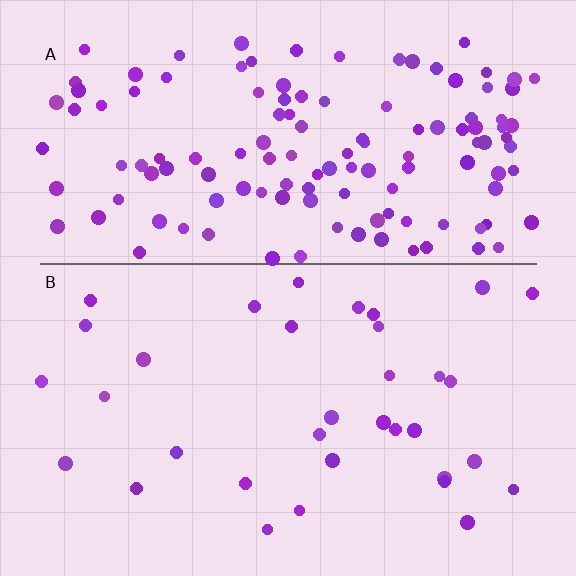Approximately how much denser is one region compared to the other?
Approximately 3.9× — region A over region B.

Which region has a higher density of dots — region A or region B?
A (the top).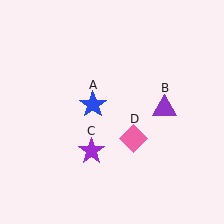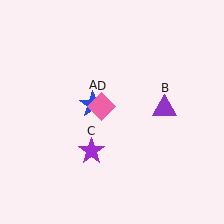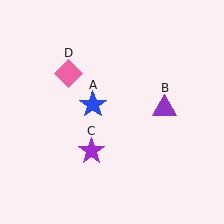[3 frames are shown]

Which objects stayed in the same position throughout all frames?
Blue star (object A) and purple triangle (object B) and purple star (object C) remained stationary.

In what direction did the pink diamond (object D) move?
The pink diamond (object D) moved up and to the left.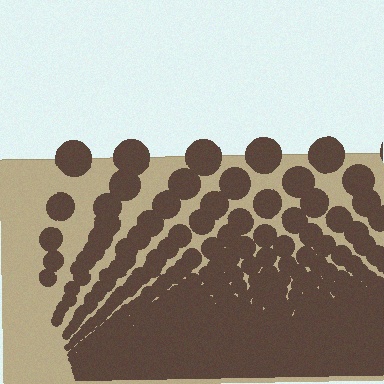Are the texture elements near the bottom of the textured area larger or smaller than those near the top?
Smaller. The gradient is inverted — elements near the bottom are smaller and denser.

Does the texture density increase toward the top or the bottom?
Density increases toward the bottom.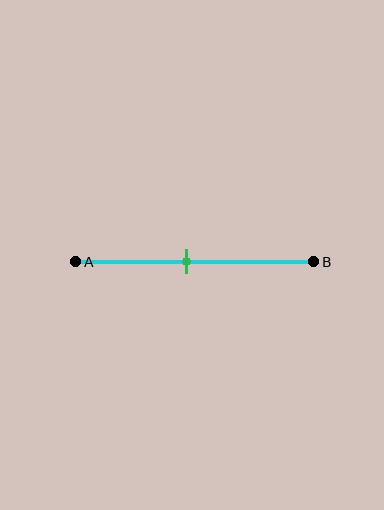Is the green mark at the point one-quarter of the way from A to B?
No, the mark is at about 45% from A, not at the 25% one-quarter point.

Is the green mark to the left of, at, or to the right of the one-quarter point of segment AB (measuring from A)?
The green mark is to the right of the one-quarter point of segment AB.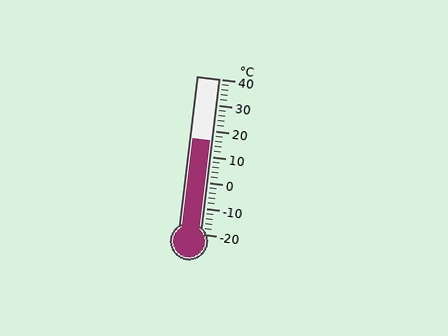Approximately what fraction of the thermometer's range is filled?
The thermometer is filled to approximately 60% of its range.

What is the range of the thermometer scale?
The thermometer scale ranges from -20°C to 40°C.